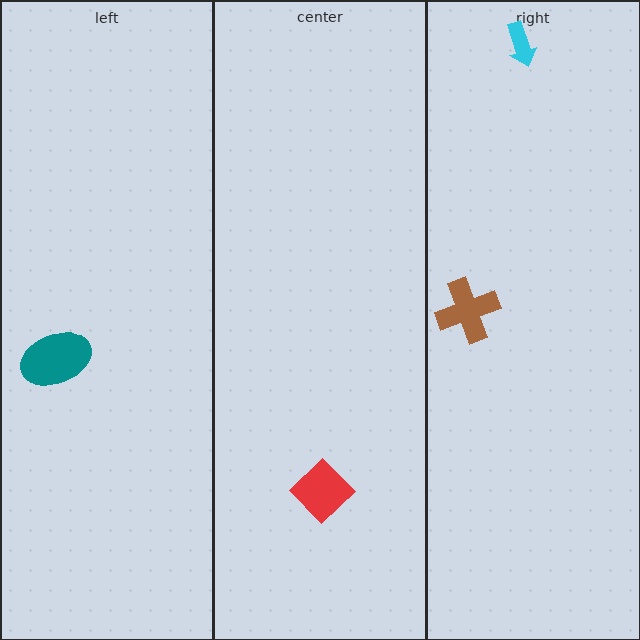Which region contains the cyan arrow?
The right region.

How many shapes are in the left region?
1.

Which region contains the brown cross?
The right region.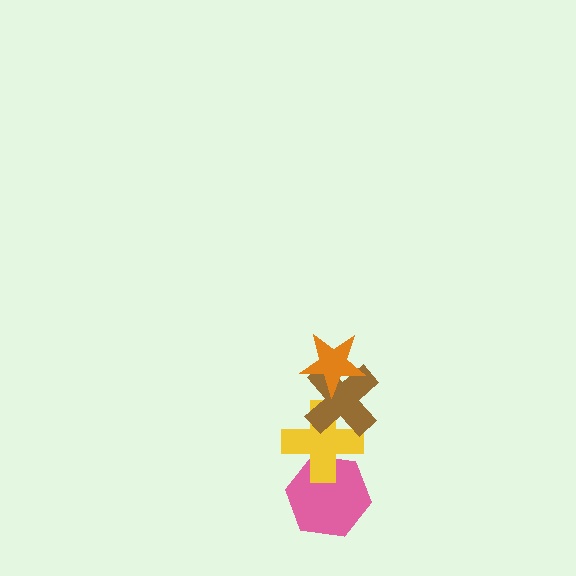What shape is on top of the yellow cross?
The brown cross is on top of the yellow cross.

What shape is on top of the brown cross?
The orange star is on top of the brown cross.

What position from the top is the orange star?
The orange star is 1st from the top.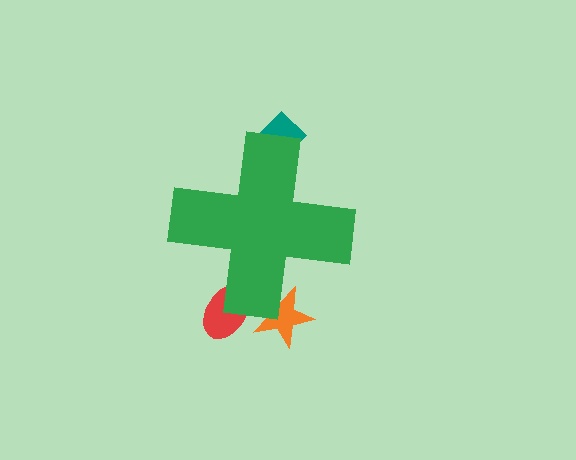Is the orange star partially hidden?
Yes, the orange star is partially hidden behind the green cross.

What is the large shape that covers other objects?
A green cross.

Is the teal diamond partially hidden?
Yes, the teal diamond is partially hidden behind the green cross.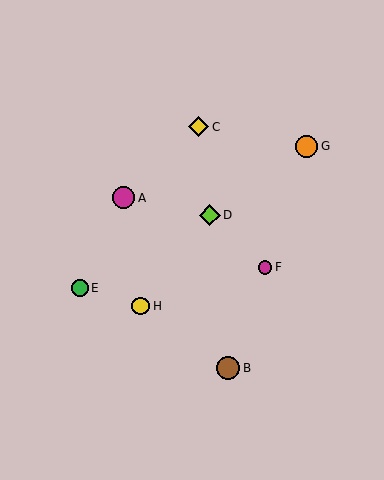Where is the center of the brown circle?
The center of the brown circle is at (228, 368).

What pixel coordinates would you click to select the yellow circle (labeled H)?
Click at (141, 306) to select the yellow circle H.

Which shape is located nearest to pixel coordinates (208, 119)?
The yellow diamond (labeled C) at (198, 127) is nearest to that location.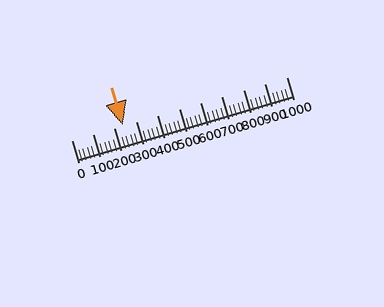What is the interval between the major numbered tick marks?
The major tick marks are spaced 100 units apart.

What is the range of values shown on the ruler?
The ruler shows values from 0 to 1000.